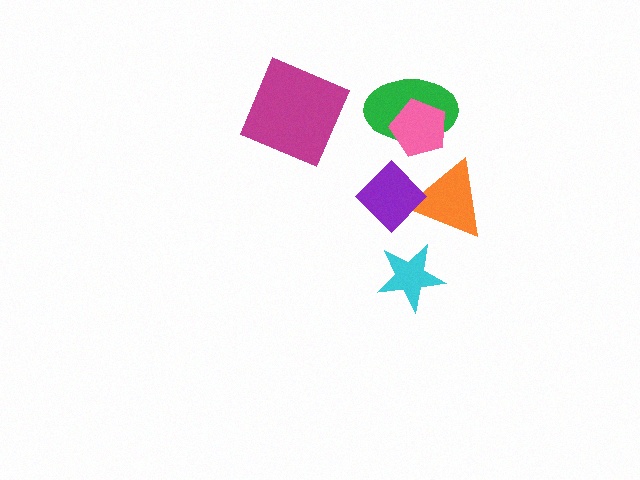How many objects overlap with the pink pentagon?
1 object overlaps with the pink pentagon.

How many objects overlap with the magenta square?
0 objects overlap with the magenta square.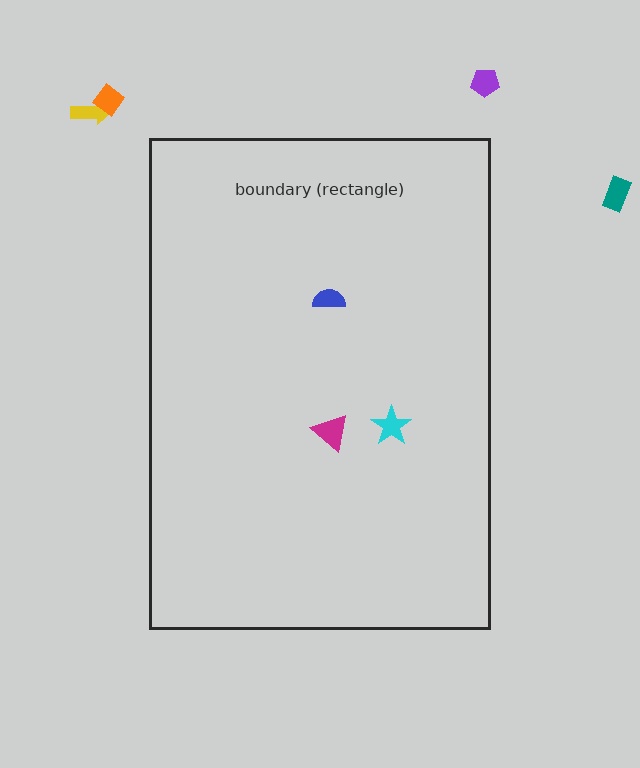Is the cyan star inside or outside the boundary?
Inside.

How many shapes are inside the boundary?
3 inside, 4 outside.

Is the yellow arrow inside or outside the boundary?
Outside.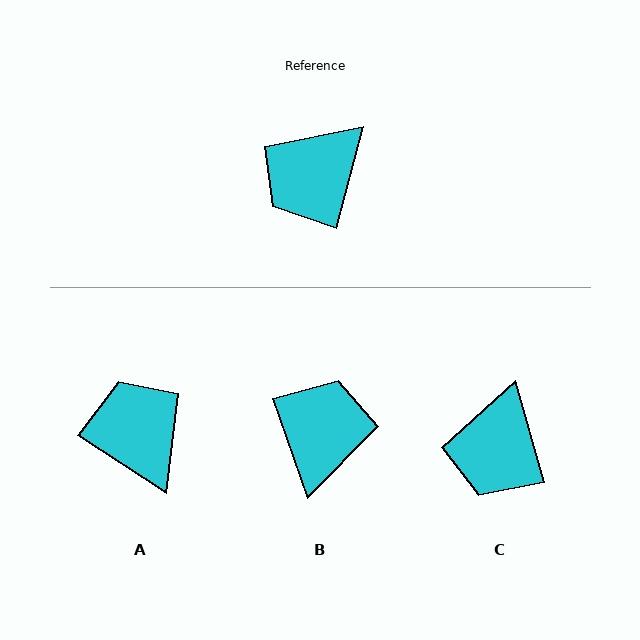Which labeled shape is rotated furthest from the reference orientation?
B, about 146 degrees away.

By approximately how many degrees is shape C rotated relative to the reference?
Approximately 31 degrees counter-clockwise.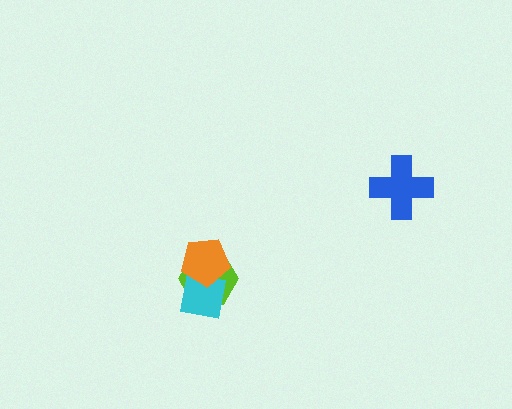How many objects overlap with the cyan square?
2 objects overlap with the cyan square.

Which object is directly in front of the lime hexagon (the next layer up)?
The cyan square is directly in front of the lime hexagon.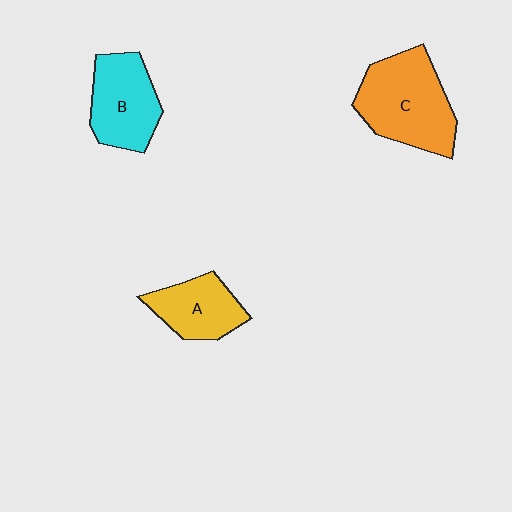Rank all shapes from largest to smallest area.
From largest to smallest: C (orange), B (cyan), A (yellow).